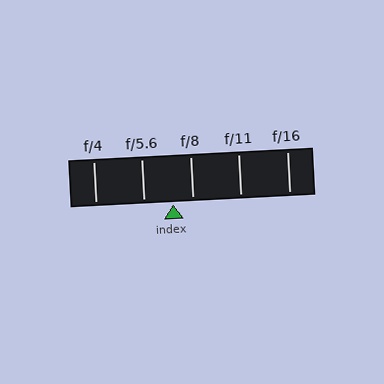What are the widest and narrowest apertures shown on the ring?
The widest aperture shown is f/4 and the narrowest is f/16.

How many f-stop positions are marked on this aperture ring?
There are 5 f-stop positions marked.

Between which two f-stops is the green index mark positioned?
The index mark is between f/5.6 and f/8.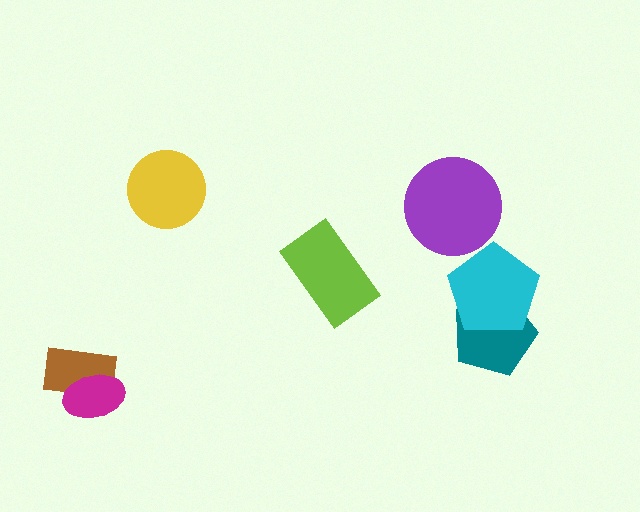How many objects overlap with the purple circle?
0 objects overlap with the purple circle.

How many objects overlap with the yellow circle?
0 objects overlap with the yellow circle.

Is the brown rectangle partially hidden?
Yes, it is partially covered by another shape.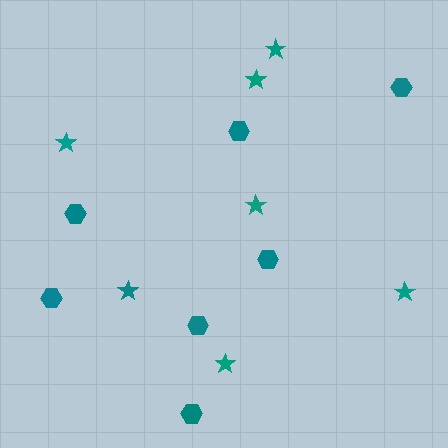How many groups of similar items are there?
There are 2 groups: one group of hexagons (7) and one group of stars (7).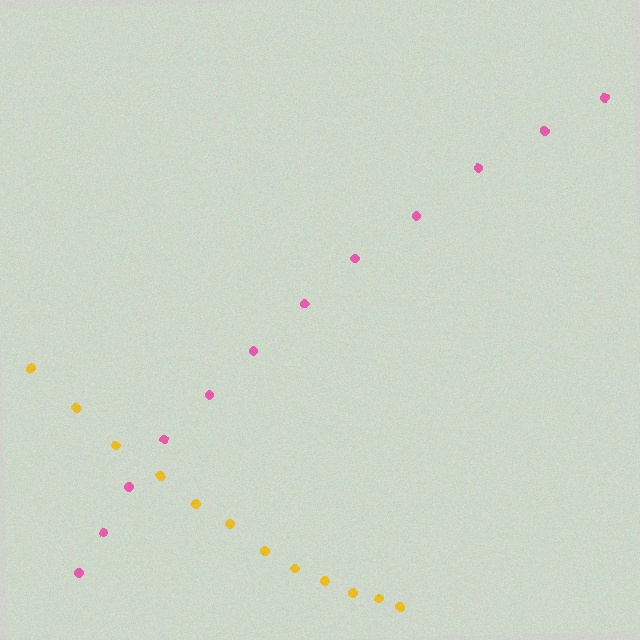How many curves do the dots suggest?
There are 2 distinct paths.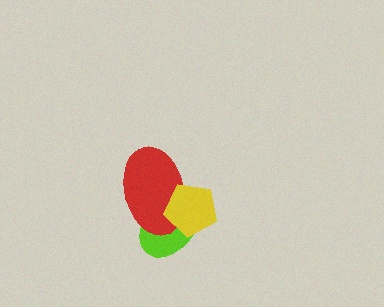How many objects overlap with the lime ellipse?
2 objects overlap with the lime ellipse.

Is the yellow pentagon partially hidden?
No, no other shape covers it.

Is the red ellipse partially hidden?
Yes, it is partially covered by another shape.